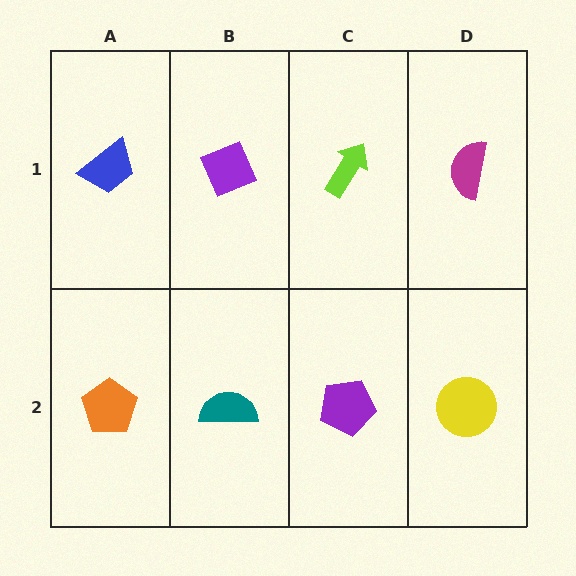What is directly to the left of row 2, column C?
A teal semicircle.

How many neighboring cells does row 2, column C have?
3.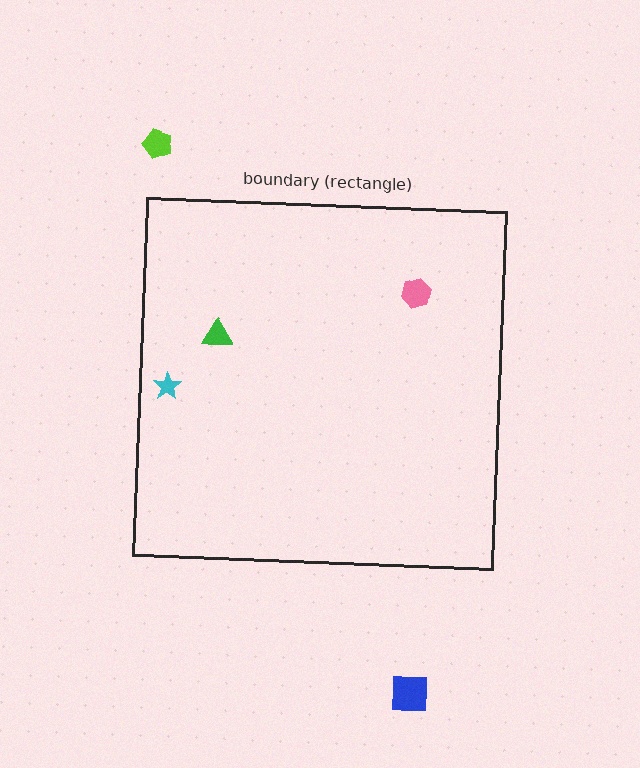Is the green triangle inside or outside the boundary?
Inside.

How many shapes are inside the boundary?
3 inside, 2 outside.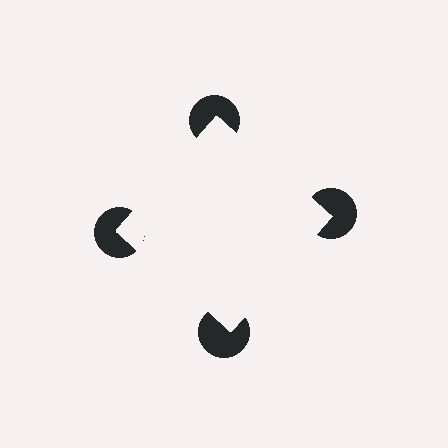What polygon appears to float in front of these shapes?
An illusory square — its edges are inferred from the aligned wedge cuts in the pac-man discs, not physically drawn.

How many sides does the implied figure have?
4 sides.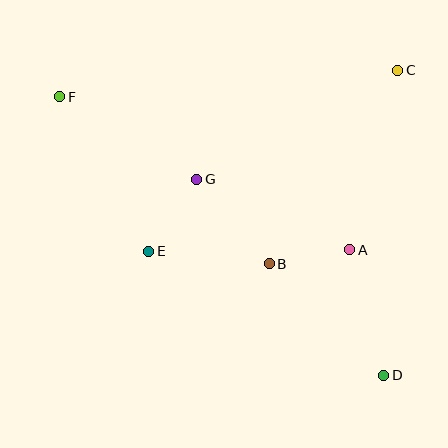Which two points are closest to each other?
Points A and B are closest to each other.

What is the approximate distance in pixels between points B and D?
The distance between B and D is approximately 160 pixels.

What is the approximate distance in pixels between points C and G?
The distance between C and G is approximately 229 pixels.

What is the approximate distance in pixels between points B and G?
The distance between B and G is approximately 111 pixels.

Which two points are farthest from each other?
Points D and F are farthest from each other.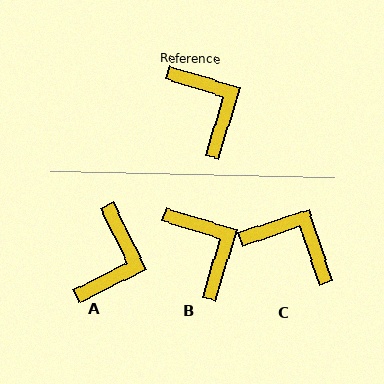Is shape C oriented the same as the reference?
No, it is off by about 35 degrees.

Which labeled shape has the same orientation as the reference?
B.